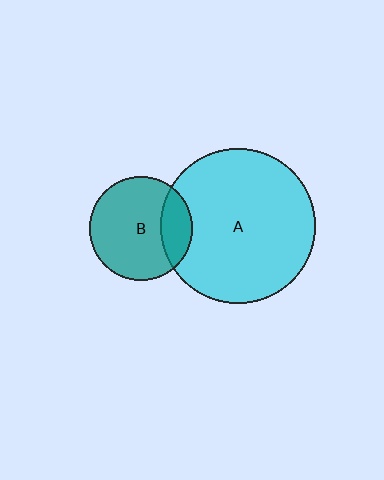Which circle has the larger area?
Circle A (cyan).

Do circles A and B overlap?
Yes.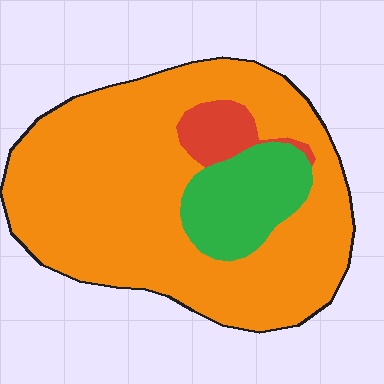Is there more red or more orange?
Orange.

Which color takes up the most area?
Orange, at roughly 80%.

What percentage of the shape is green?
Green covers 15% of the shape.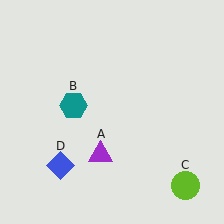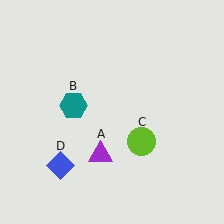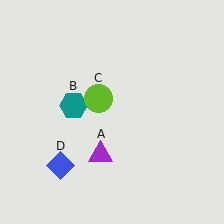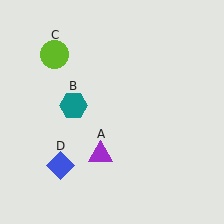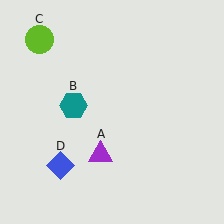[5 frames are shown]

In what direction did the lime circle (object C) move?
The lime circle (object C) moved up and to the left.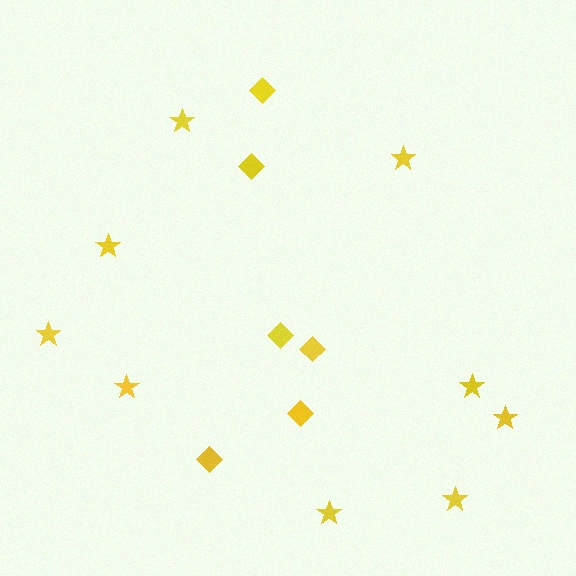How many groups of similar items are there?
There are 2 groups: one group of stars (9) and one group of diamonds (6).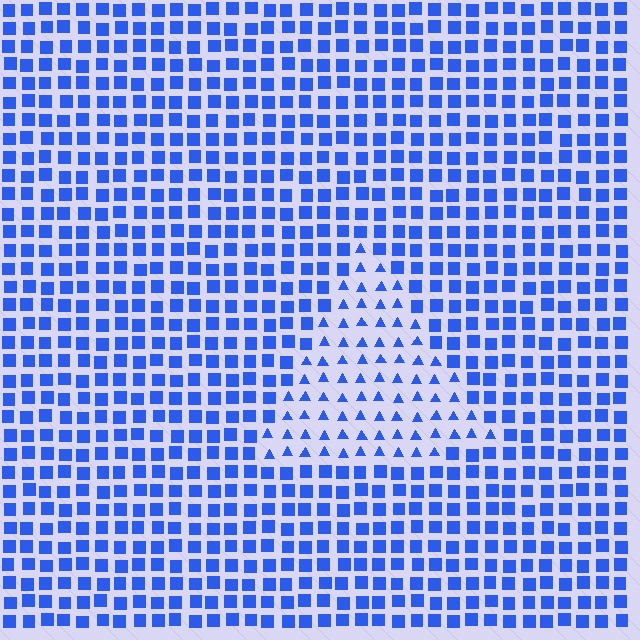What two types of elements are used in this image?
The image uses triangles inside the triangle region and squares outside it.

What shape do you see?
I see a triangle.